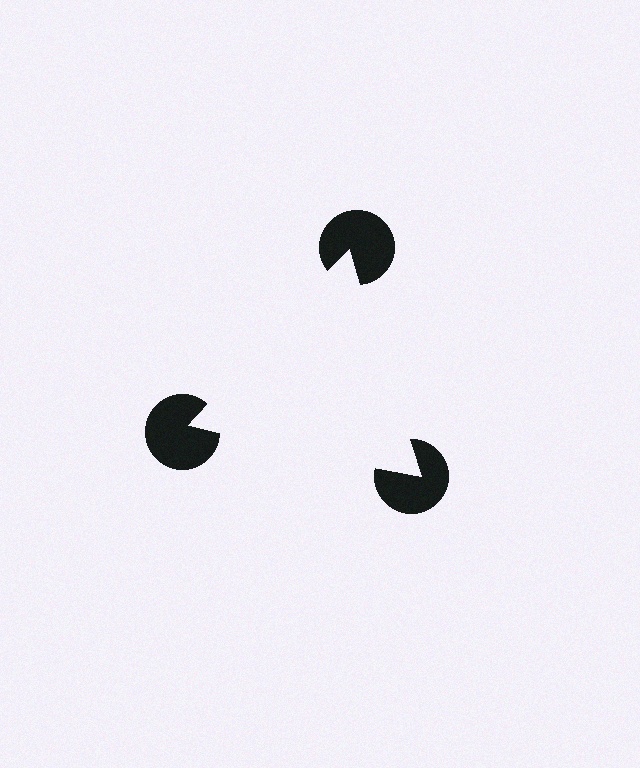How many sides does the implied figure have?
3 sides.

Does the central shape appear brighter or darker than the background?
It typically appears slightly brighter than the background, even though no actual brightness change is drawn.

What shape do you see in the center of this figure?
An illusory triangle — its edges are inferred from the aligned wedge cuts in the pac-man discs, not physically drawn.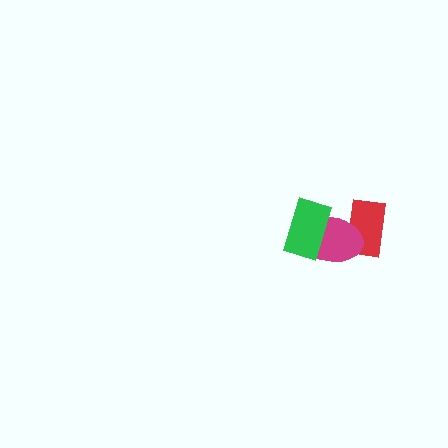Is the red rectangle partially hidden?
Yes, it is partially covered by another shape.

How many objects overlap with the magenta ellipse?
2 objects overlap with the magenta ellipse.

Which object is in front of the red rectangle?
The magenta ellipse is in front of the red rectangle.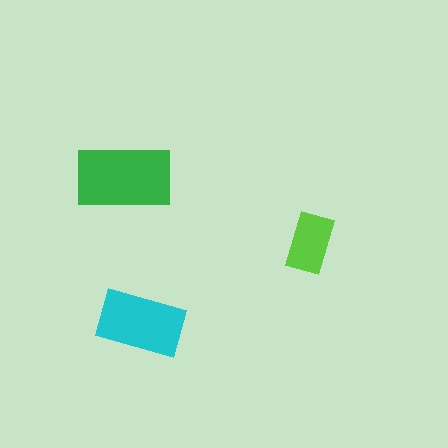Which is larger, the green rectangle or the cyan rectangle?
The green one.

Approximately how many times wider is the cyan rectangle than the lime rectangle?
About 1.5 times wider.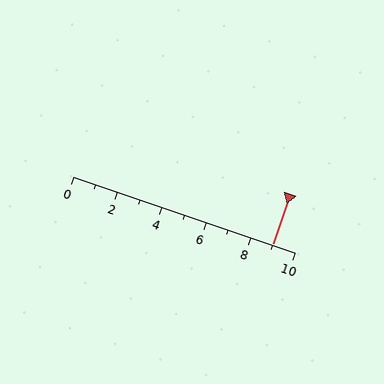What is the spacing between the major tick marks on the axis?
The major ticks are spaced 2 apart.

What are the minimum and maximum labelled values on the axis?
The axis runs from 0 to 10.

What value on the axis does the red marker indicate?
The marker indicates approximately 9.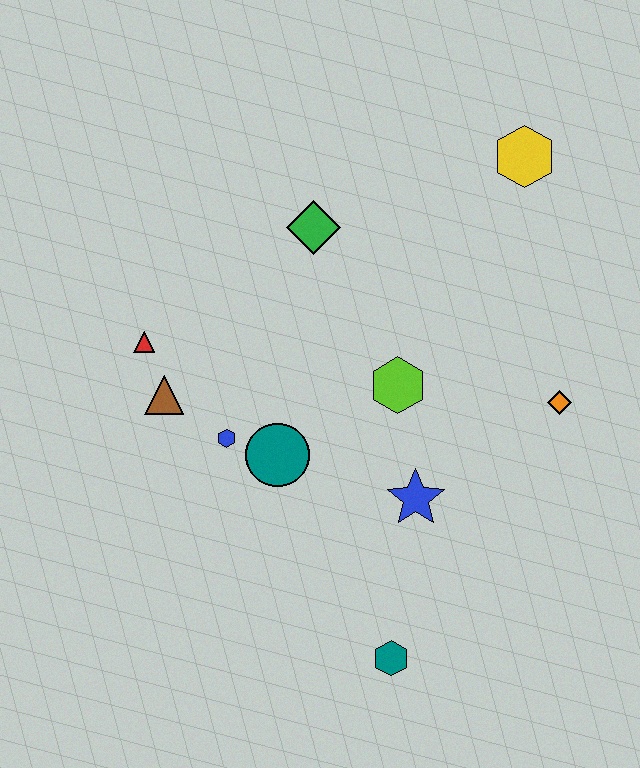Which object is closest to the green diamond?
The lime hexagon is closest to the green diamond.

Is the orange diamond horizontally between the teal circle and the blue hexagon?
No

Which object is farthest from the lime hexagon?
The teal hexagon is farthest from the lime hexagon.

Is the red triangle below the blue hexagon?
No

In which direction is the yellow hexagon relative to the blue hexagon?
The yellow hexagon is to the right of the blue hexagon.